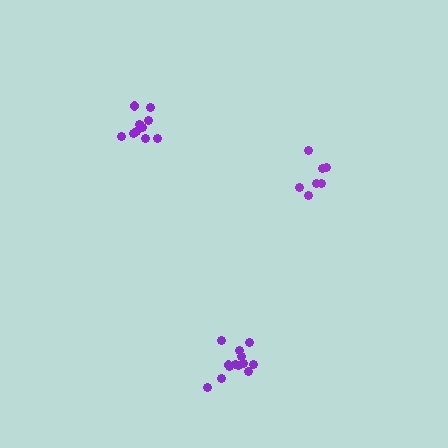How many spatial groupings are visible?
There are 3 spatial groupings.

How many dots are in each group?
Group 1: 11 dots, Group 2: 13 dots, Group 3: 7 dots (31 total).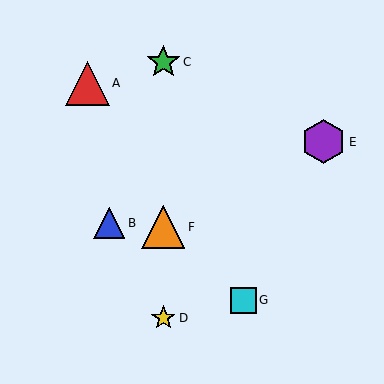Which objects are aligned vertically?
Objects C, D, F are aligned vertically.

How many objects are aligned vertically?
3 objects (C, D, F) are aligned vertically.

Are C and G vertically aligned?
No, C is at x≈163 and G is at x≈243.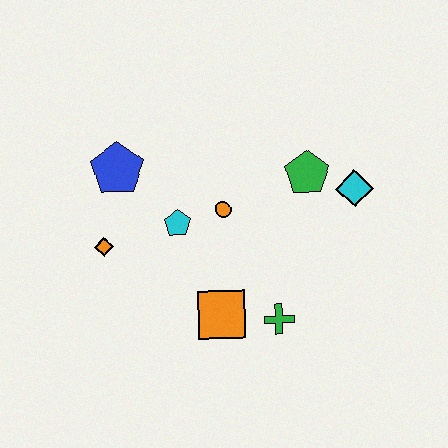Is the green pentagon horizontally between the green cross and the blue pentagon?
No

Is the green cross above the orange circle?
No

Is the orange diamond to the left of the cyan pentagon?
Yes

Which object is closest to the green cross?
The orange square is closest to the green cross.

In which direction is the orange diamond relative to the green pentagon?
The orange diamond is to the left of the green pentagon.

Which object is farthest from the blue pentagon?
The cyan diamond is farthest from the blue pentagon.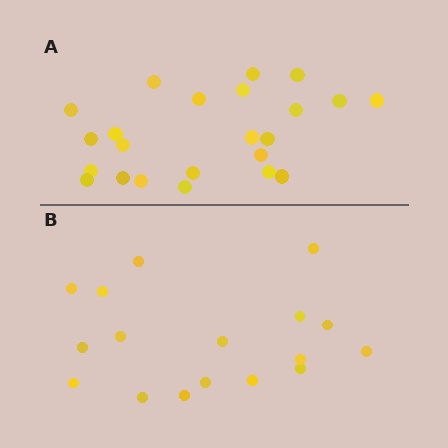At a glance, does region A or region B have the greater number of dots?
Region A (the top region) has more dots.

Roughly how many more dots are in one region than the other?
Region A has about 6 more dots than region B.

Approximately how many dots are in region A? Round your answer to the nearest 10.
About 20 dots. (The exact count is 23, which rounds to 20.)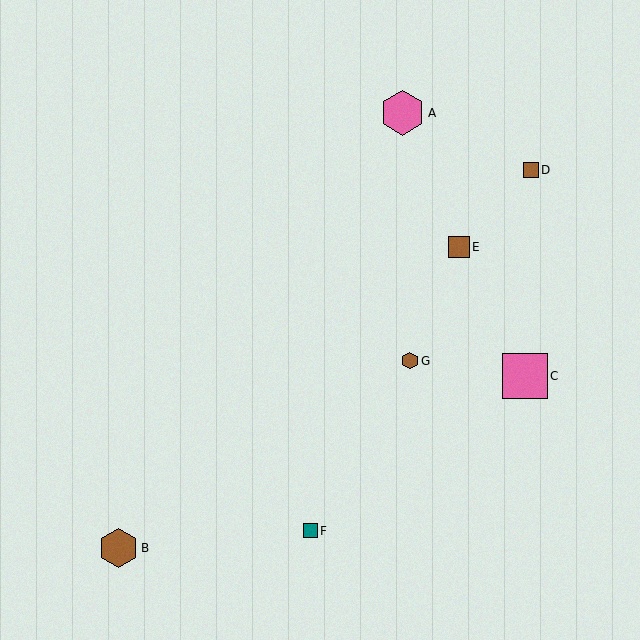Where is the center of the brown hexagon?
The center of the brown hexagon is at (118, 548).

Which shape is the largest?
The pink hexagon (labeled A) is the largest.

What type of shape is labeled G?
Shape G is a brown hexagon.